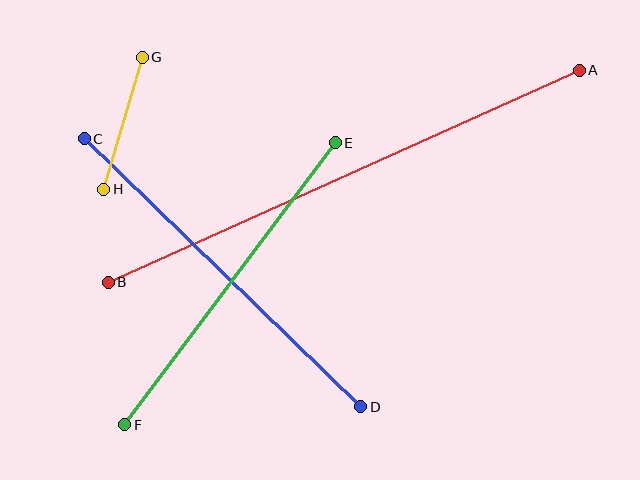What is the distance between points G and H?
The distance is approximately 137 pixels.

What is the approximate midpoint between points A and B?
The midpoint is at approximately (344, 176) pixels.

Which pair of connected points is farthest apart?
Points A and B are farthest apart.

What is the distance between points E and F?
The distance is approximately 352 pixels.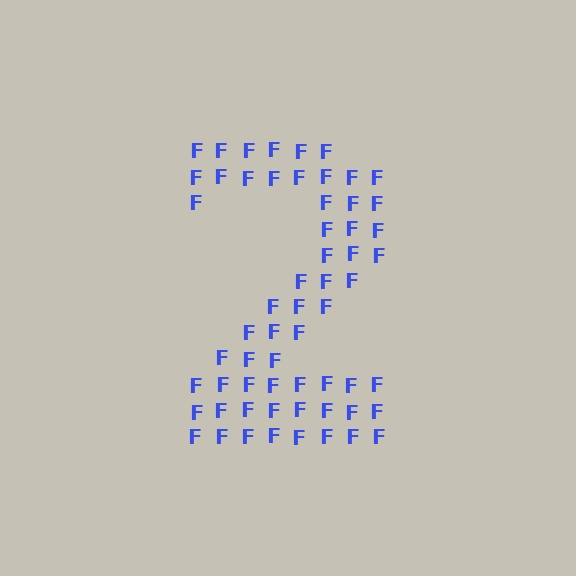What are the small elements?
The small elements are letter F's.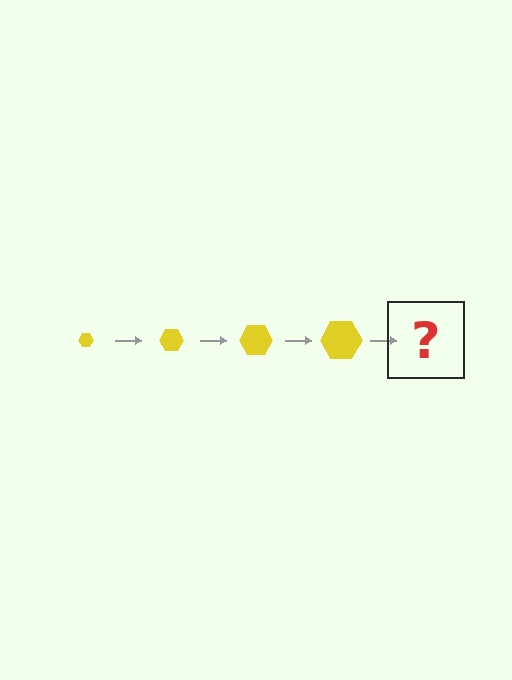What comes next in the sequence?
The next element should be a yellow hexagon, larger than the previous one.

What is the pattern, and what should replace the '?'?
The pattern is that the hexagon gets progressively larger each step. The '?' should be a yellow hexagon, larger than the previous one.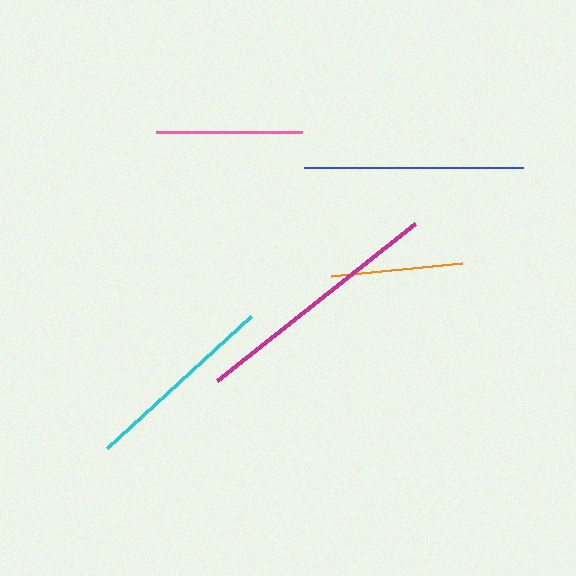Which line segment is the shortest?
The orange line is the shortest at approximately 131 pixels.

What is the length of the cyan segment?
The cyan segment is approximately 195 pixels long.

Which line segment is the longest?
The magenta line is the longest at approximately 252 pixels.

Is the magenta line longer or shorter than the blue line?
The magenta line is longer than the blue line.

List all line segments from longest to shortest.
From longest to shortest: magenta, blue, cyan, pink, orange.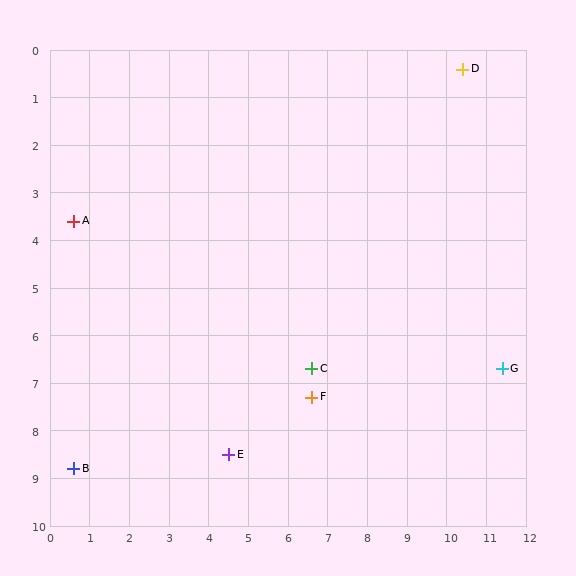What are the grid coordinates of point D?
Point D is at approximately (10.4, 0.4).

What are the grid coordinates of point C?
Point C is at approximately (6.6, 6.7).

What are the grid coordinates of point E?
Point E is at approximately (4.5, 8.5).